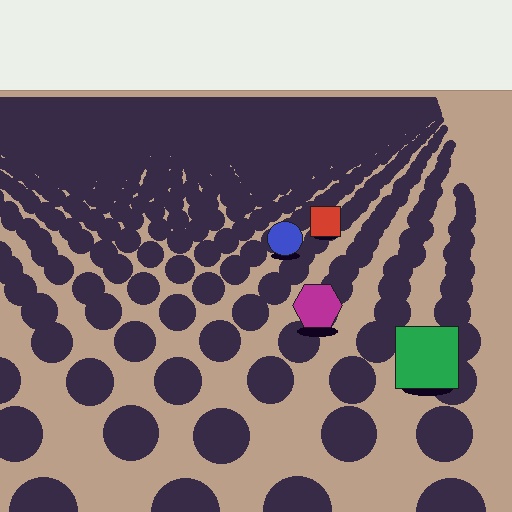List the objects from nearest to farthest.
From nearest to farthest: the green square, the magenta hexagon, the blue circle, the red square.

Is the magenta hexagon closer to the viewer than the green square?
No. The green square is closer — you can tell from the texture gradient: the ground texture is coarser near it.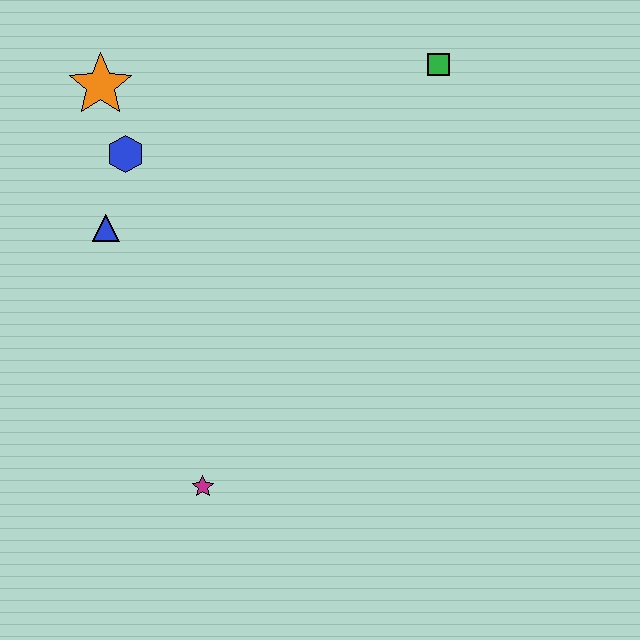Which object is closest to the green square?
The blue hexagon is closest to the green square.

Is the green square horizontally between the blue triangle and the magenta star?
No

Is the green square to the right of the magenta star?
Yes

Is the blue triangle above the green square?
No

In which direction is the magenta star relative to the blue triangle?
The magenta star is below the blue triangle.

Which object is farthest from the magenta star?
The green square is farthest from the magenta star.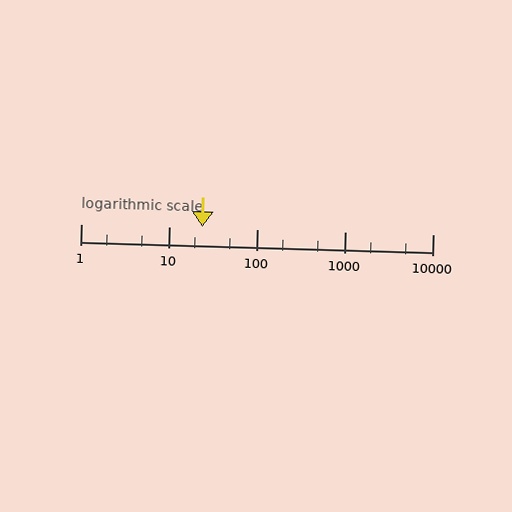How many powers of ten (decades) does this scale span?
The scale spans 4 decades, from 1 to 10000.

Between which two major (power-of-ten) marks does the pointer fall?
The pointer is between 10 and 100.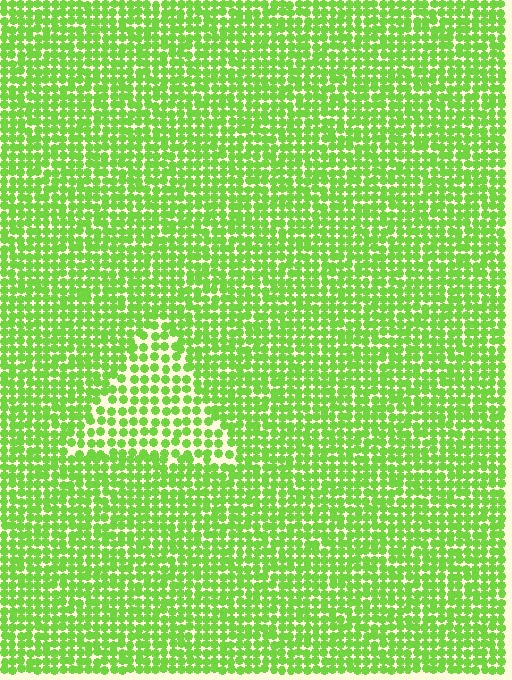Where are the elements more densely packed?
The elements are more densely packed outside the triangle boundary.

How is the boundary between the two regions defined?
The boundary is defined by a change in element density (approximately 1.6x ratio). All elements are the same color, size, and shape.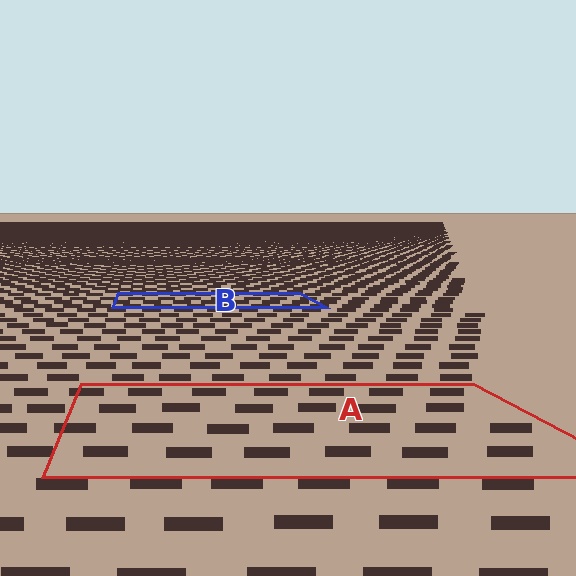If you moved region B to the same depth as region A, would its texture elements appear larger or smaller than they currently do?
They would appear larger. At a closer depth, the same texture elements are projected at a bigger on-screen size.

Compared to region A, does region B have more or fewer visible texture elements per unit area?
Region B has more texture elements per unit area — they are packed more densely because it is farther away.